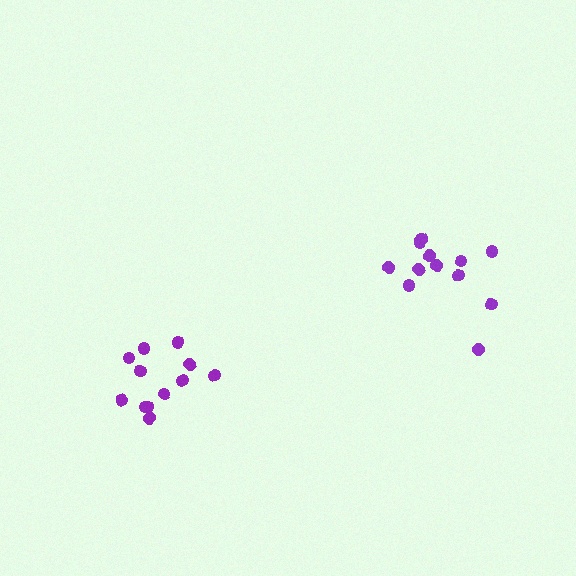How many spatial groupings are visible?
There are 2 spatial groupings.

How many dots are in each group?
Group 1: 12 dots, Group 2: 12 dots (24 total).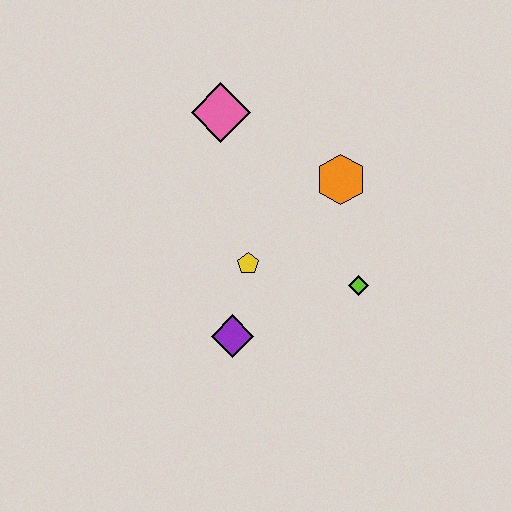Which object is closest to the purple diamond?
The yellow pentagon is closest to the purple diamond.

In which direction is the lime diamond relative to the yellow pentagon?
The lime diamond is to the right of the yellow pentagon.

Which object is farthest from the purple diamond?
The pink diamond is farthest from the purple diamond.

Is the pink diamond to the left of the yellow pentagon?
Yes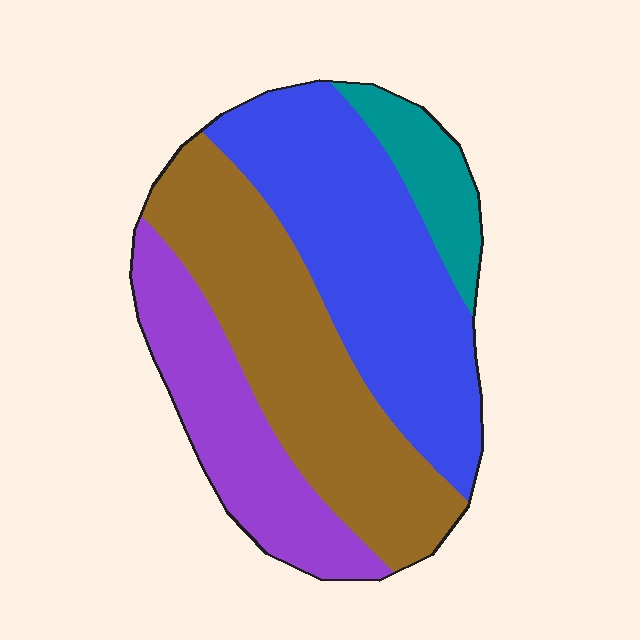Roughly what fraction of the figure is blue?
Blue covers roughly 35% of the figure.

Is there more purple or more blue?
Blue.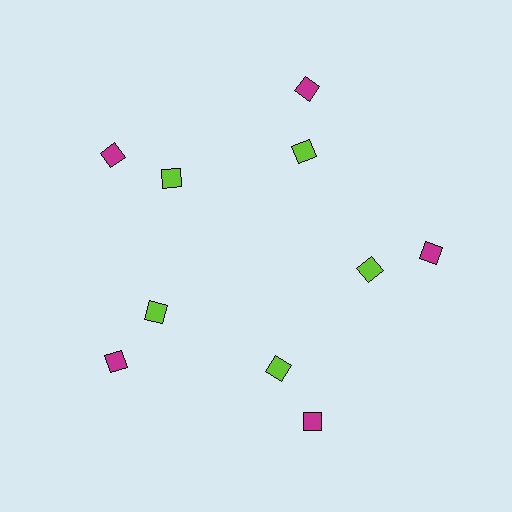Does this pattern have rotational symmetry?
Yes, this pattern has 5-fold rotational symmetry. It looks the same after rotating 72 degrees around the center.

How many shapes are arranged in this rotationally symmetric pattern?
There are 10 shapes, arranged in 5 groups of 2.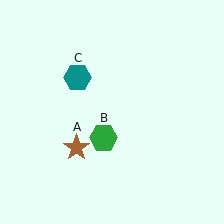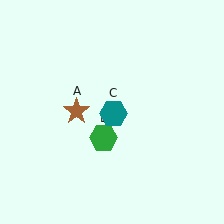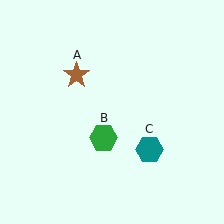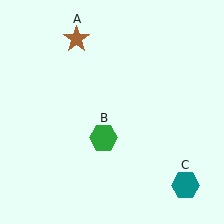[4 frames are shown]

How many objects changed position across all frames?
2 objects changed position: brown star (object A), teal hexagon (object C).